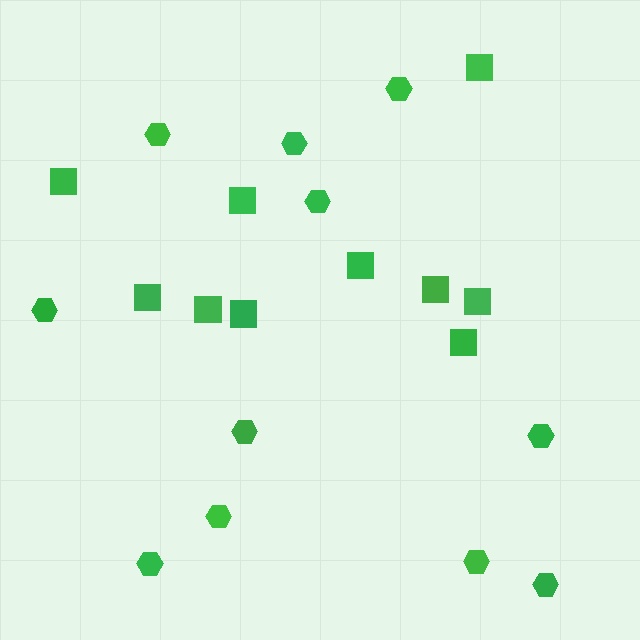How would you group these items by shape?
There are 2 groups: one group of hexagons (11) and one group of squares (10).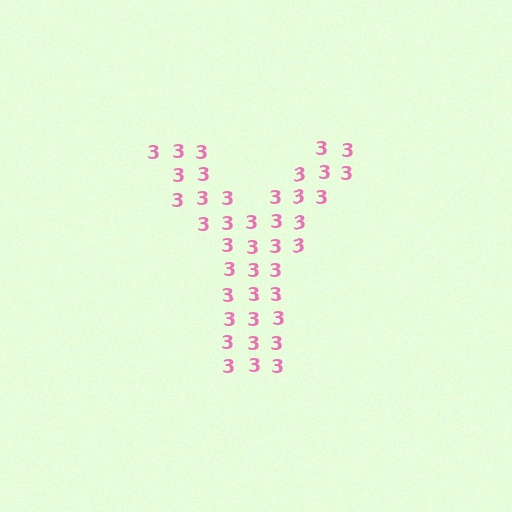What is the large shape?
The large shape is the letter Y.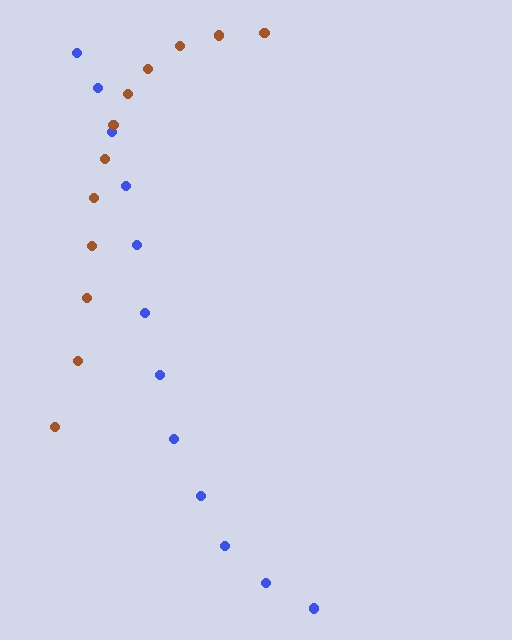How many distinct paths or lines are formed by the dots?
There are 2 distinct paths.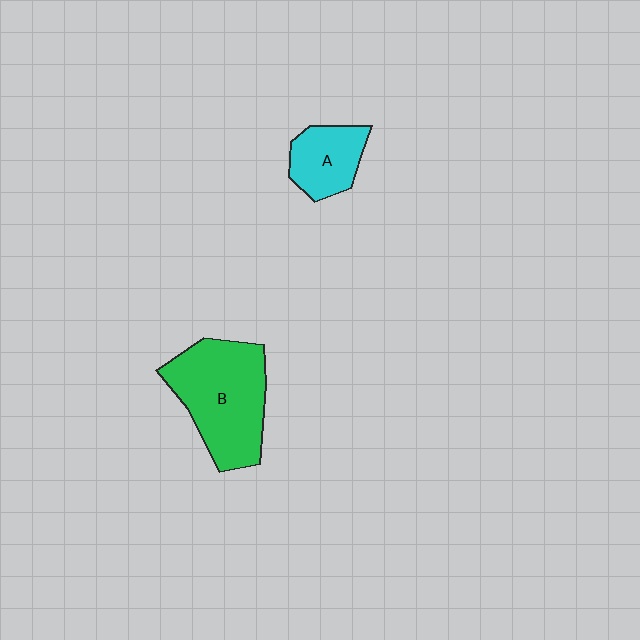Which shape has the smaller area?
Shape A (cyan).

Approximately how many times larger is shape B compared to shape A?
Approximately 2.1 times.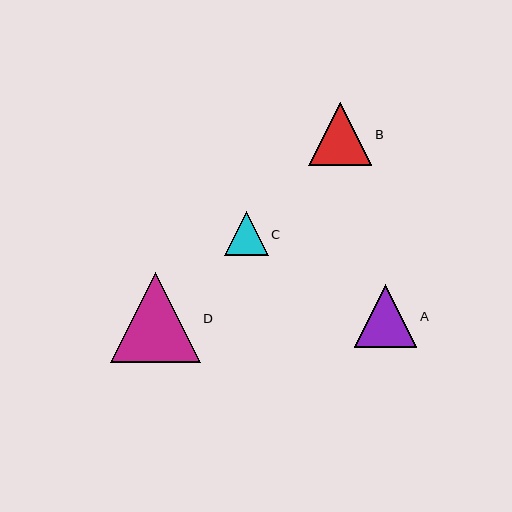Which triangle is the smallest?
Triangle C is the smallest with a size of approximately 44 pixels.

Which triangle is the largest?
Triangle D is the largest with a size of approximately 90 pixels.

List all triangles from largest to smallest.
From largest to smallest: D, B, A, C.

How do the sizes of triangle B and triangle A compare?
Triangle B and triangle A are approximately the same size.